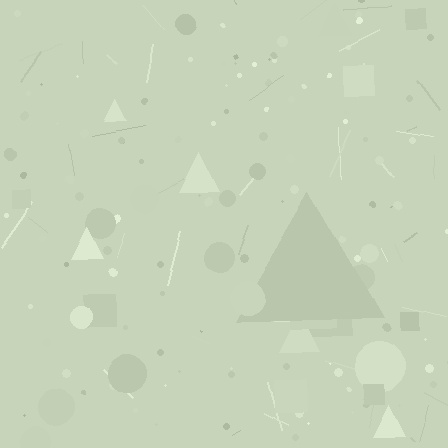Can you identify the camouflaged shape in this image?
The camouflaged shape is a triangle.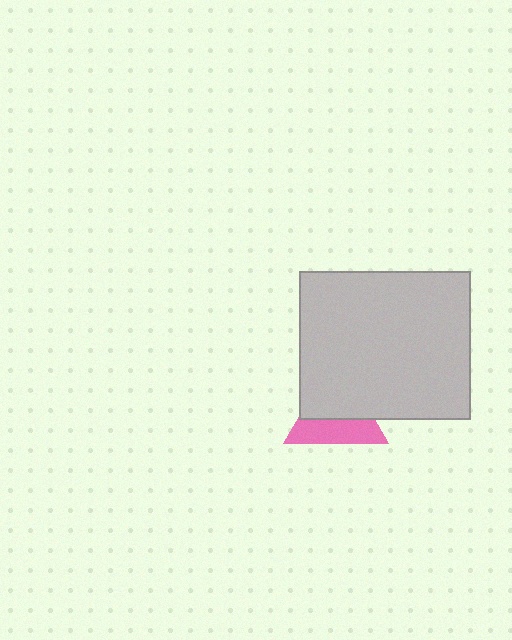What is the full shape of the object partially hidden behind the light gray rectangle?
The partially hidden object is a pink triangle.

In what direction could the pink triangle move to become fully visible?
The pink triangle could move down. That would shift it out from behind the light gray rectangle entirely.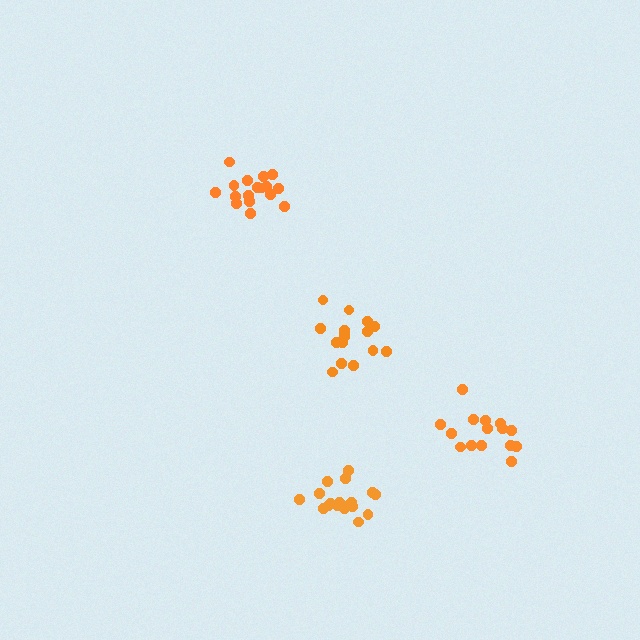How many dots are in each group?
Group 1: 17 dots, Group 2: 16 dots, Group 3: 15 dots, Group 4: 18 dots (66 total).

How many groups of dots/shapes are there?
There are 4 groups.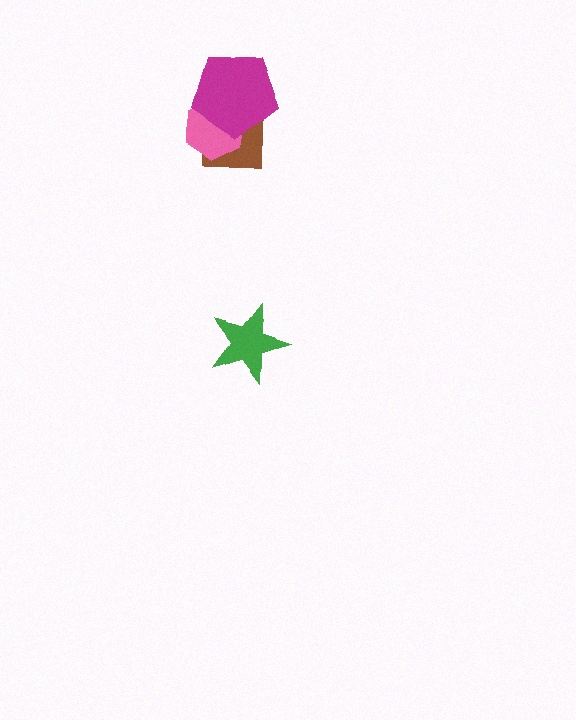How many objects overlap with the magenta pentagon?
2 objects overlap with the magenta pentagon.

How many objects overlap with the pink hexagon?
2 objects overlap with the pink hexagon.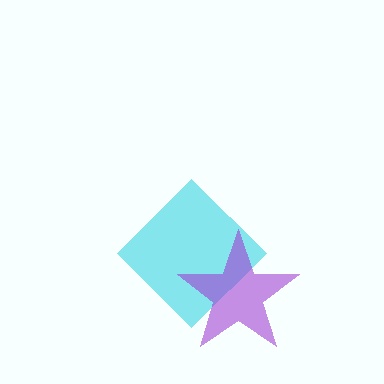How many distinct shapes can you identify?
There are 2 distinct shapes: a cyan diamond, a purple star.